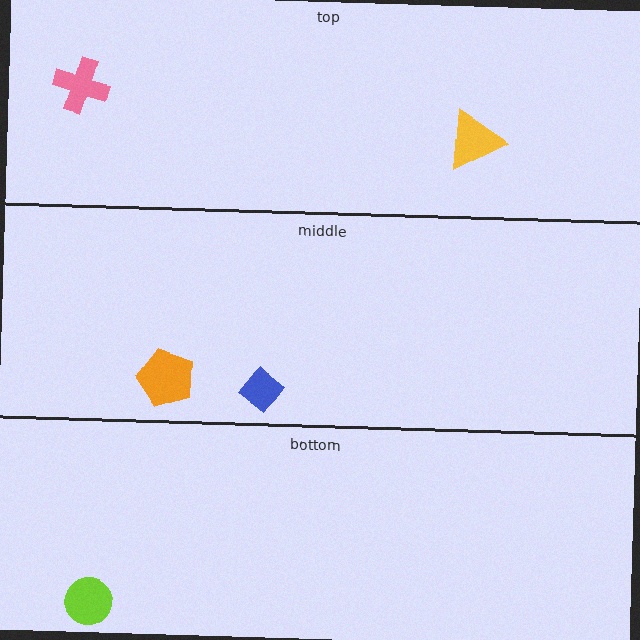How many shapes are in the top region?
2.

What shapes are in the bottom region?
The lime circle.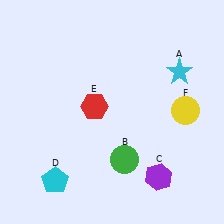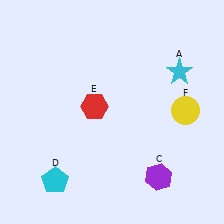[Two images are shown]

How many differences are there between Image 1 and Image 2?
There is 1 difference between the two images.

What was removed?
The green circle (B) was removed in Image 2.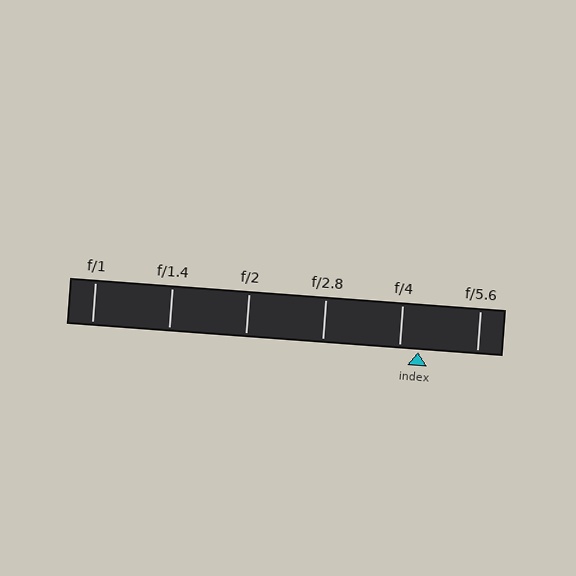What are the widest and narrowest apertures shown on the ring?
The widest aperture shown is f/1 and the narrowest is f/5.6.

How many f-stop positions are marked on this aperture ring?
There are 6 f-stop positions marked.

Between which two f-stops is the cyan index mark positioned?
The index mark is between f/4 and f/5.6.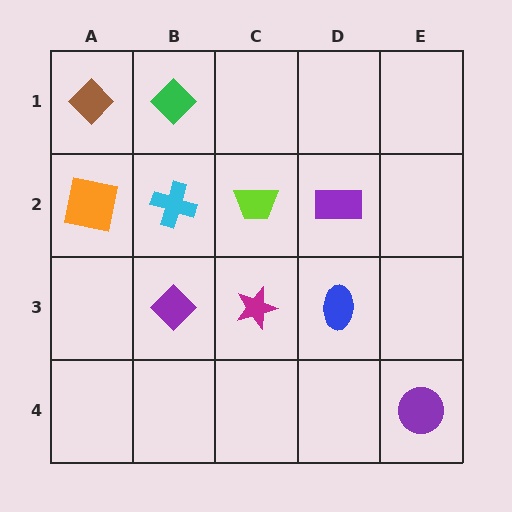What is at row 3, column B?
A purple diamond.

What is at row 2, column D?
A purple rectangle.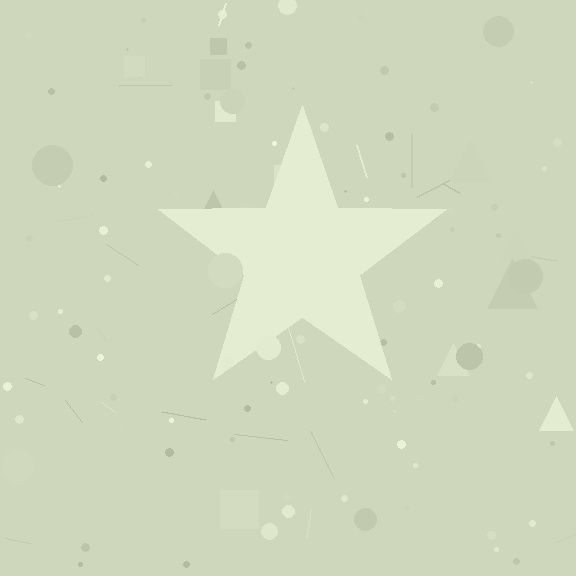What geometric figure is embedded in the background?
A star is embedded in the background.